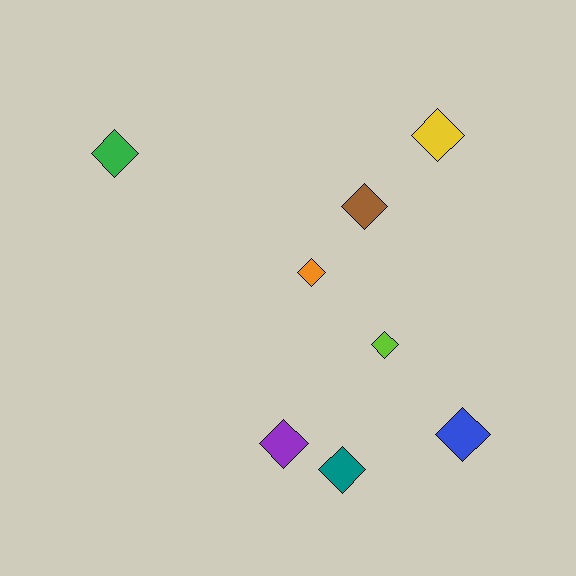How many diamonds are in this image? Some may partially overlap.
There are 8 diamonds.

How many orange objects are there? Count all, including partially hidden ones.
There is 1 orange object.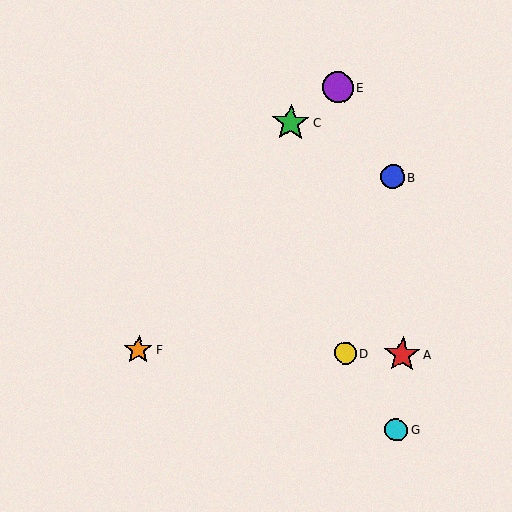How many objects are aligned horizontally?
3 objects (A, D, F) are aligned horizontally.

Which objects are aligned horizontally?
Objects A, D, F are aligned horizontally.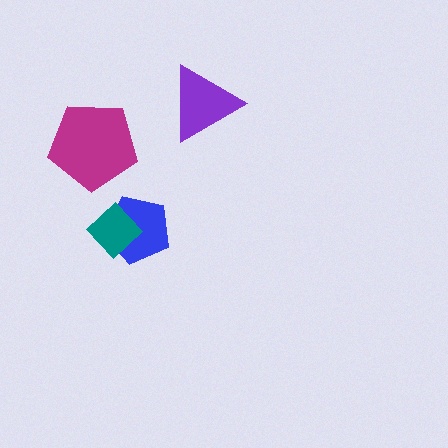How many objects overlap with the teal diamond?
1 object overlaps with the teal diamond.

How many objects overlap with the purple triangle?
0 objects overlap with the purple triangle.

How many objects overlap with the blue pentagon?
1 object overlaps with the blue pentagon.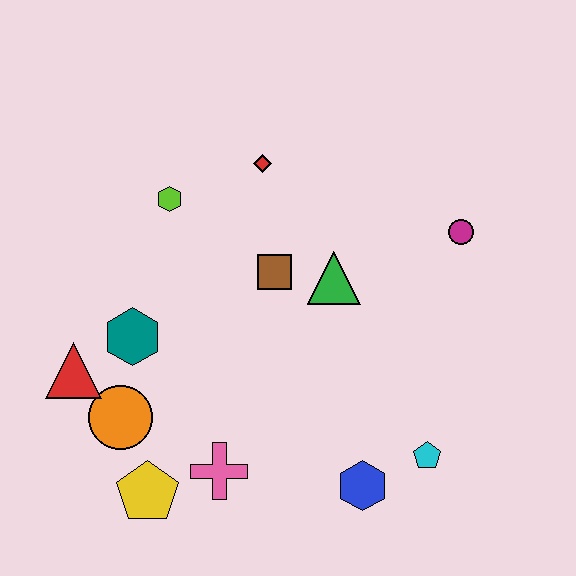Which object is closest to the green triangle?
The brown square is closest to the green triangle.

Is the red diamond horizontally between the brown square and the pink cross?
Yes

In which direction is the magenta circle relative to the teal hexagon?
The magenta circle is to the right of the teal hexagon.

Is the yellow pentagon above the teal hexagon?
No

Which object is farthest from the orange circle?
The magenta circle is farthest from the orange circle.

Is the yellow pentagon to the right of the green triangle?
No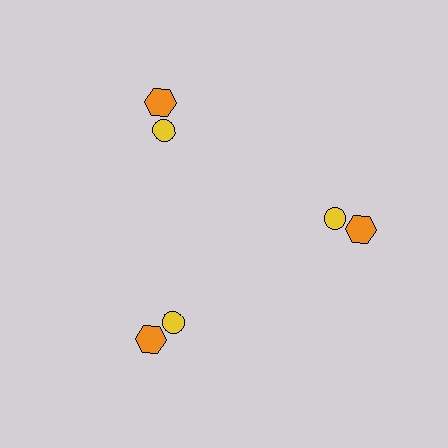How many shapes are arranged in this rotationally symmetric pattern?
There are 6 shapes, arranged in 3 groups of 2.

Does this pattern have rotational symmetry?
Yes, this pattern has 3-fold rotational symmetry. It looks the same after rotating 120 degrees around the center.